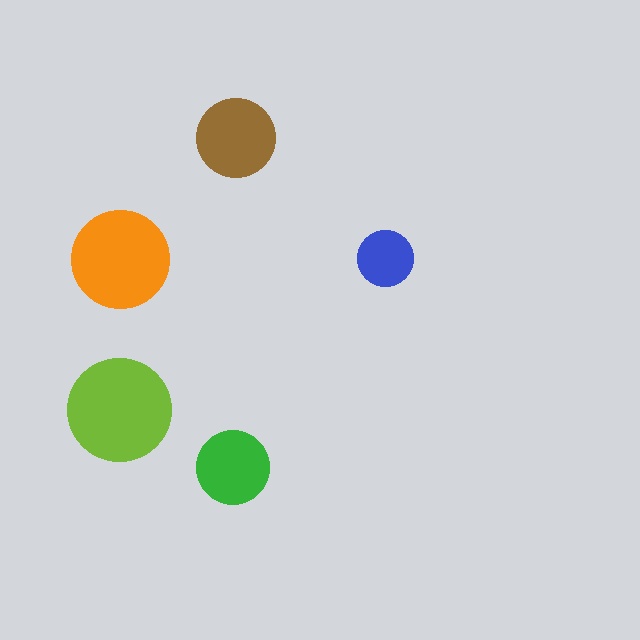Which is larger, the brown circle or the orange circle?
The orange one.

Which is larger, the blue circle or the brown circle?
The brown one.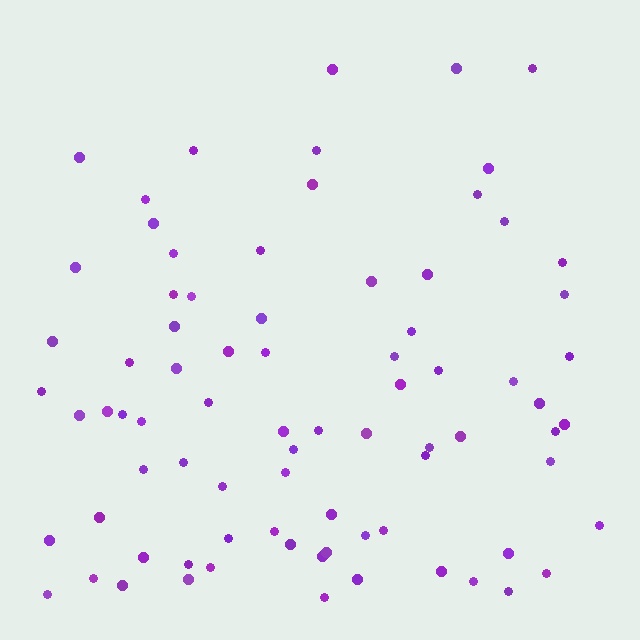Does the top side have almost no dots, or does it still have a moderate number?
Still a moderate number, just noticeably fewer than the bottom.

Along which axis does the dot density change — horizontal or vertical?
Vertical.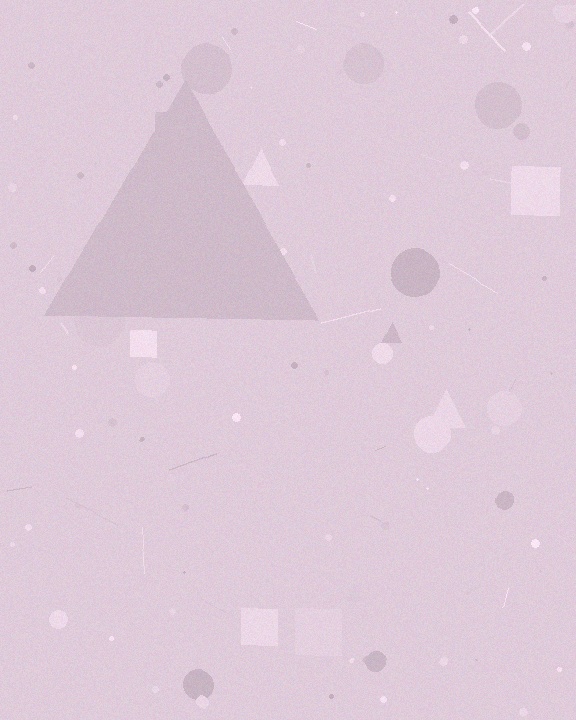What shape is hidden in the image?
A triangle is hidden in the image.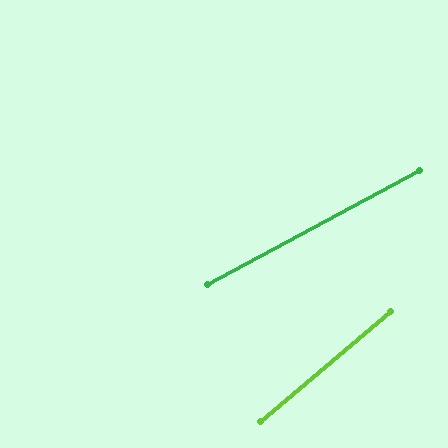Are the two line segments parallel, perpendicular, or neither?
Neither parallel nor perpendicular — they differ by about 12°.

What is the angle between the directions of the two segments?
Approximately 12 degrees.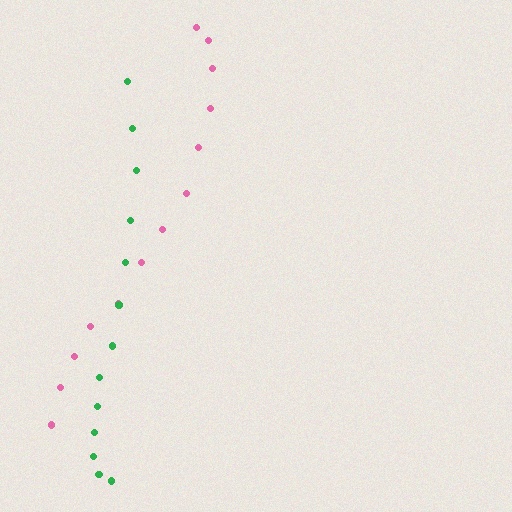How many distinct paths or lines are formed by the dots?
There are 2 distinct paths.